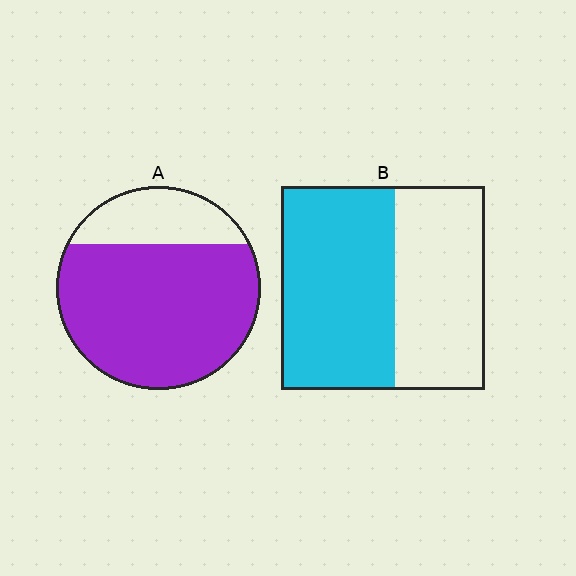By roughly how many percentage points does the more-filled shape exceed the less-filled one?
By roughly 20 percentage points (A over B).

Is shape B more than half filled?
Yes.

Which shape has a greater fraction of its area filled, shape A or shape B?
Shape A.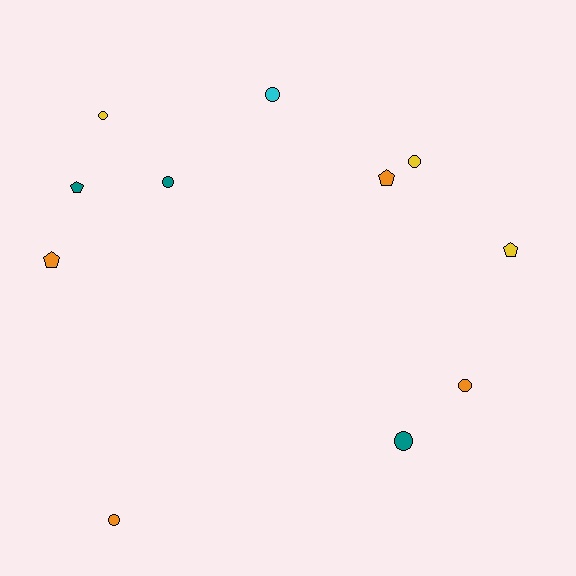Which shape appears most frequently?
Circle, with 7 objects.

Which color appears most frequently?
Orange, with 4 objects.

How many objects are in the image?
There are 11 objects.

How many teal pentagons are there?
There is 1 teal pentagon.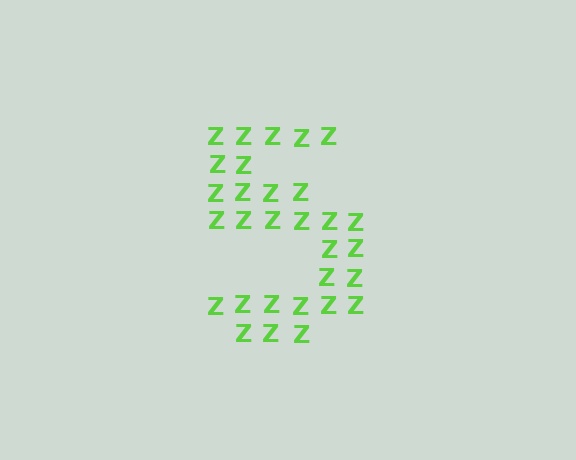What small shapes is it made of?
It is made of small letter Z's.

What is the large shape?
The large shape is the digit 5.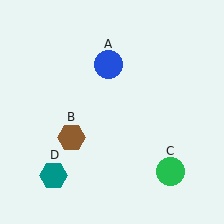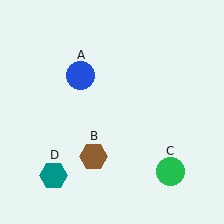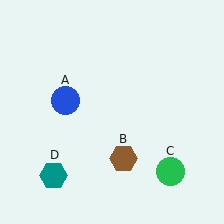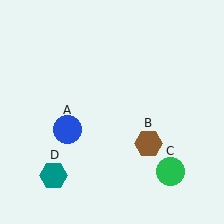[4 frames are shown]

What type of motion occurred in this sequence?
The blue circle (object A), brown hexagon (object B) rotated counterclockwise around the center of the scene.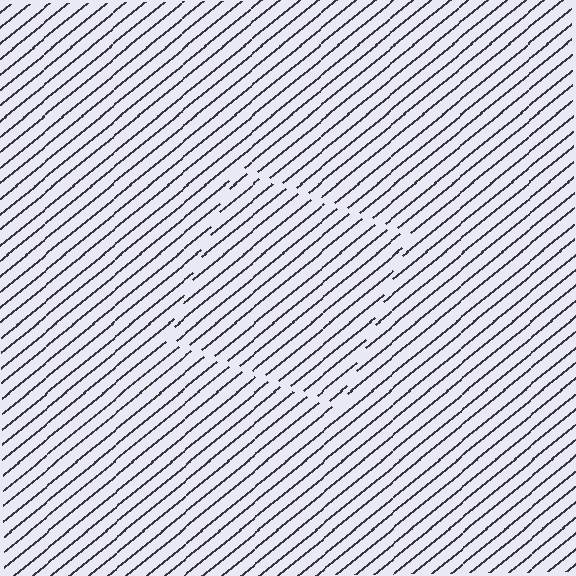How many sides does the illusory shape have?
4 sides — the line-ends trace a square.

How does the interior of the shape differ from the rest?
The interior of the shape contains the same grating, shifted by half a period — the contour is defined by the phase discontinuity where line-ends from the inner and outer gratings abut.